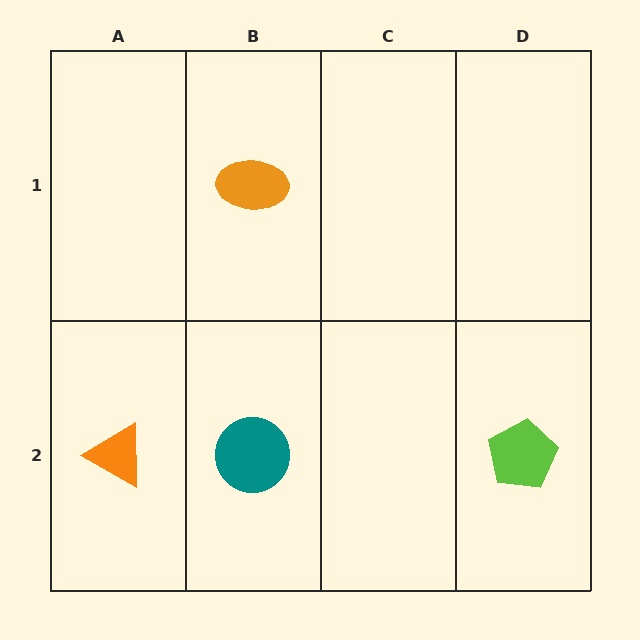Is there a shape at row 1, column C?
No, that cell is empty.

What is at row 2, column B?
A teal circle.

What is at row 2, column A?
An orange triangle.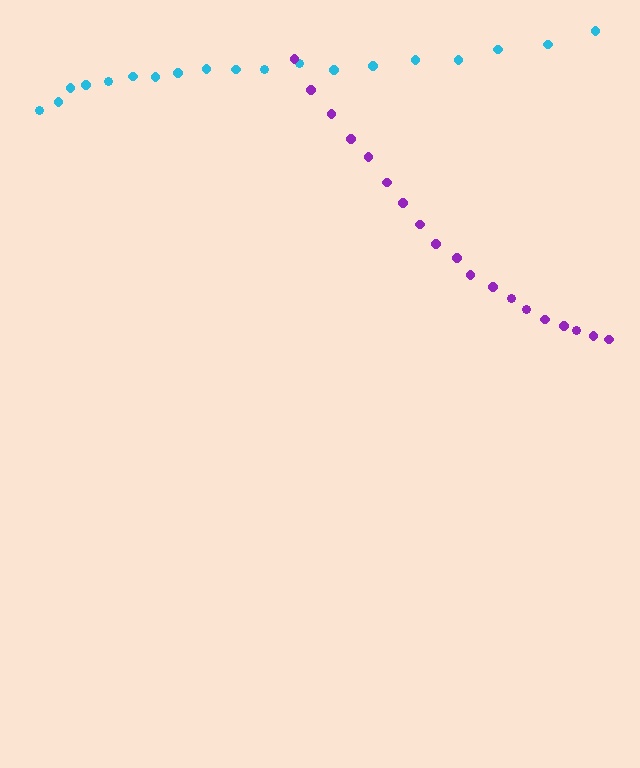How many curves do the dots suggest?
There are 2 distinct paths.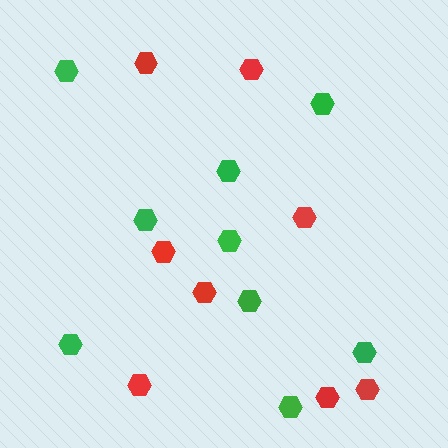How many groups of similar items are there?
There are 2 groups: one group of red hexagons (8) and one group of green hexagons (9).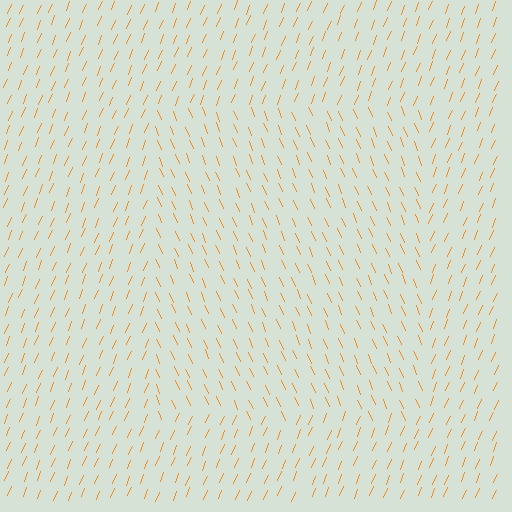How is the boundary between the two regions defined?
The boundary is defined purely by a change in line orientation (approximately 45 degrees difference). All lines are the same color and thickness.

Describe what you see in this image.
The image is filled with small orange line segments. A rectangle region in the image has lines oriented differently from the surrounding lines, creating a visible texture boundary.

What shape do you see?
I see a rectangle.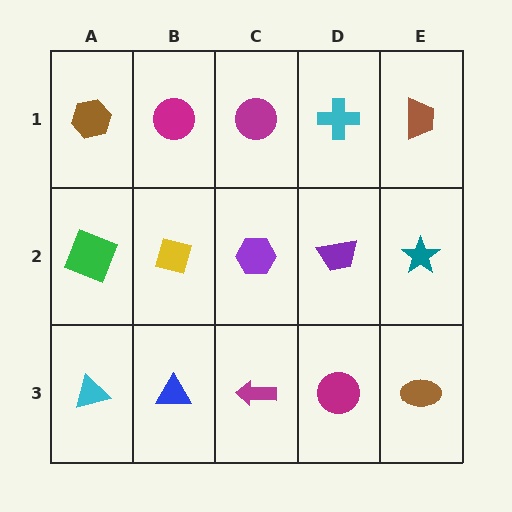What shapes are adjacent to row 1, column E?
A teal star (row 2, column E), a cyan cross (row 1, column D).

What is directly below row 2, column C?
A magenta arrow.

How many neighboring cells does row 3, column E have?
2.